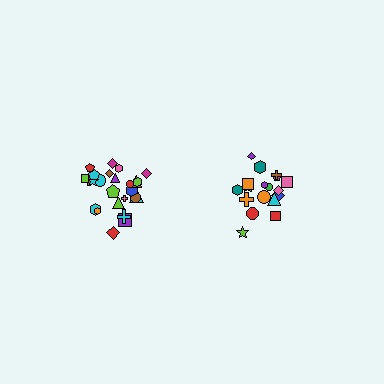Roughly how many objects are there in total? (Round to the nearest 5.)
Roughly 45 objects in total.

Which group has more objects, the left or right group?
The left group.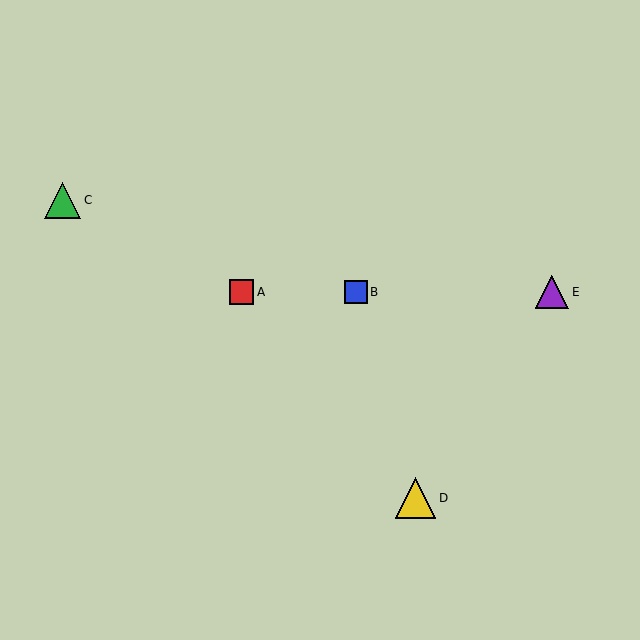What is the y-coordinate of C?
Object C is at y≈200.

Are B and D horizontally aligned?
No, B is at y≈292 and D is at y≈498.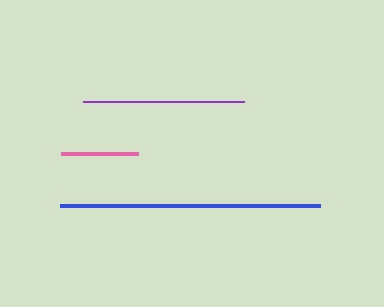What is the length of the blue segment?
The blue segment is approximately 260 pixels long.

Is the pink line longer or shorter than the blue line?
The blue line is longer than the pink line.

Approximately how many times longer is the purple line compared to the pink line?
The purple line is approximately 2.1 times the length of the pink line.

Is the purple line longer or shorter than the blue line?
The blue line is longer than the purple line.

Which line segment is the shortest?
The pink line is the shortest at approximately 77 pixels.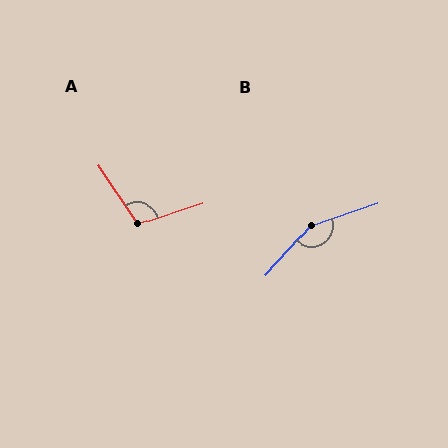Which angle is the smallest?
A, at approximately 106 degrees.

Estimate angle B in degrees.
Approximately 151 degrees.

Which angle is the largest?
B, at approximately 151 degrees.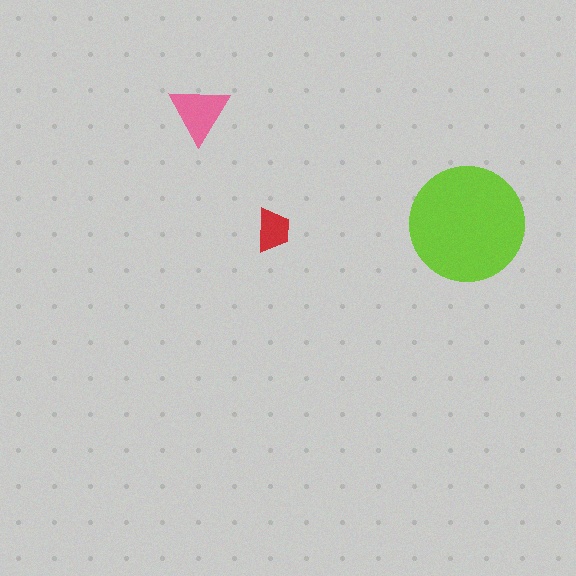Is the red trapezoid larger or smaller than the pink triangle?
Smaller.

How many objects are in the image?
There are 3 objects in the image.